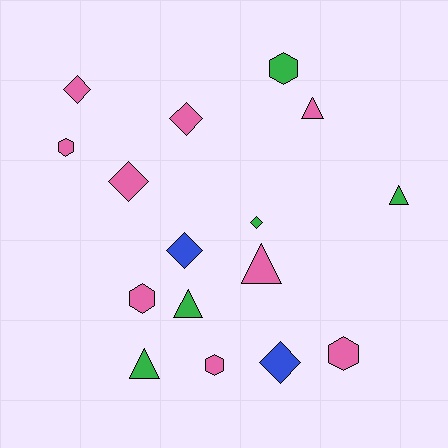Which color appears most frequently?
Pink, with 9 objects.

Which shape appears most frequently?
Diamond, with 6 objects.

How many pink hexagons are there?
There are 4 pink hexagons.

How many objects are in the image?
There are 16 objects.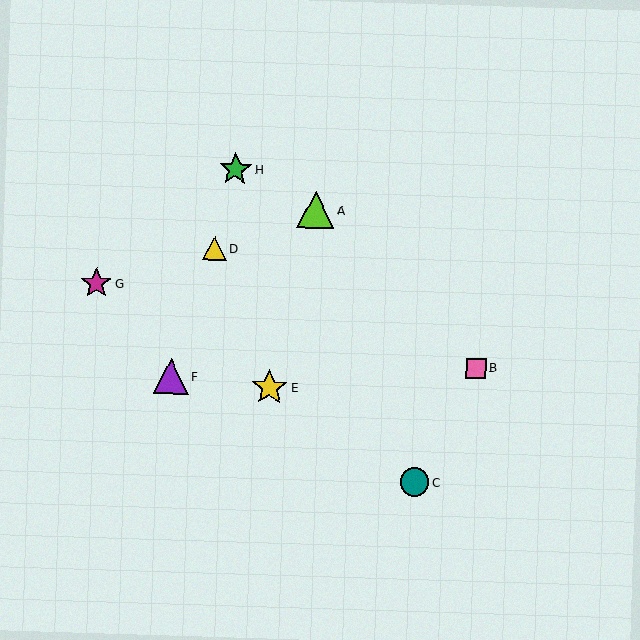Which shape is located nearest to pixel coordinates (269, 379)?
The yellow star (labeled E) at (270, 388) is nearest to that location.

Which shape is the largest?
The lime triangle (labeled A) is the largest.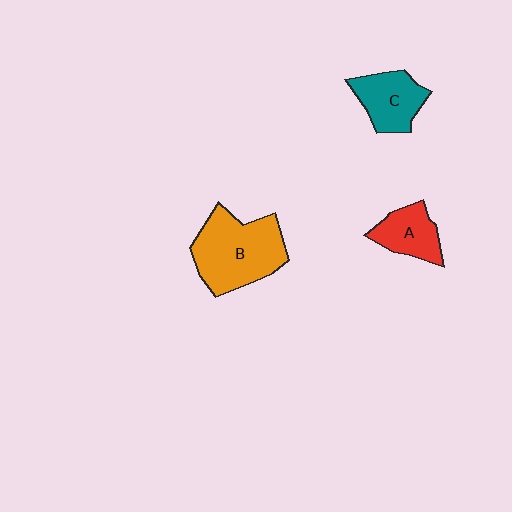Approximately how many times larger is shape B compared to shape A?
Approximately 2.1 times.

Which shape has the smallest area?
Shape A (red).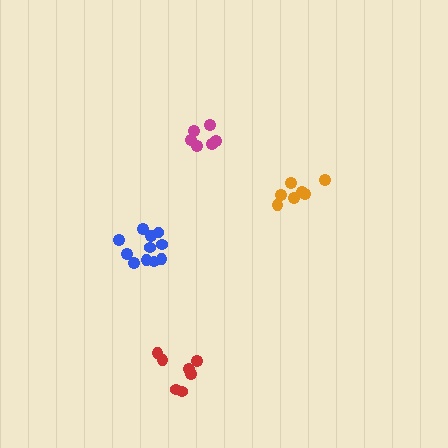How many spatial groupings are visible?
There are 4 spatial groupings.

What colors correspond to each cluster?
The clusters are colored: red, orange, magenta, blue.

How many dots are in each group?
Group 1: 7 dots, Group 2: 7 dots, Group 3: 6 dots, Group 4: 11 dots (31 total).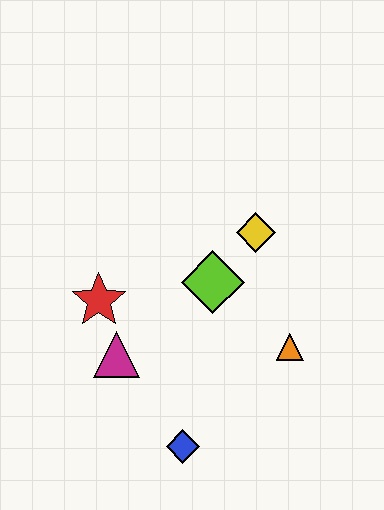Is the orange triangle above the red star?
No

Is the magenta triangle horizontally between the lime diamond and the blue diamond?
No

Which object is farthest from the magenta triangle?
The yellow diamond is farthest from the magenta triangle.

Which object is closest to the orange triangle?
The lime diamond is closest to the orange triangle.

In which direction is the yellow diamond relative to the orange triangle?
The yellow diamond is above the orange triangle.